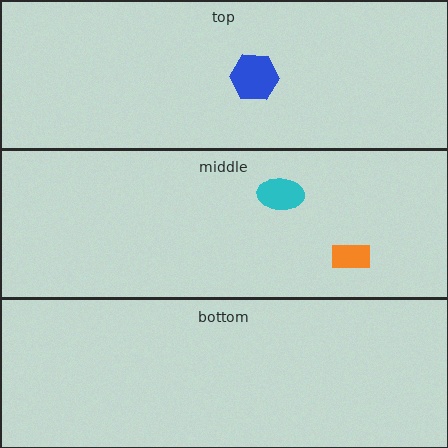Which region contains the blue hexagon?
The top region.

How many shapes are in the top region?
1.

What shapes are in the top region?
The blue hexagon.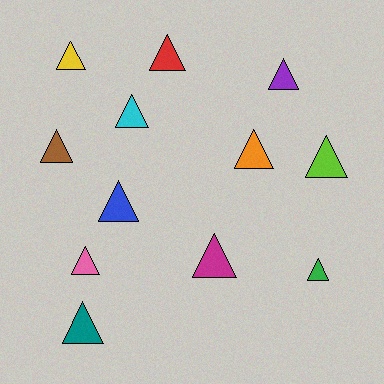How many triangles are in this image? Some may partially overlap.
There are 12 triangles.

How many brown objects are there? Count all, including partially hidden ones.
There is 1 brown object.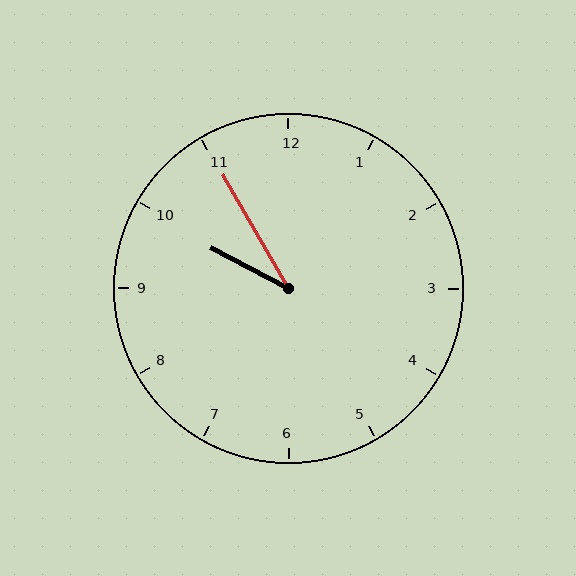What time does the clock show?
9:55.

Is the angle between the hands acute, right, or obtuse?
It is acute.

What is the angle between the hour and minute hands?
Approximately 32 degrees.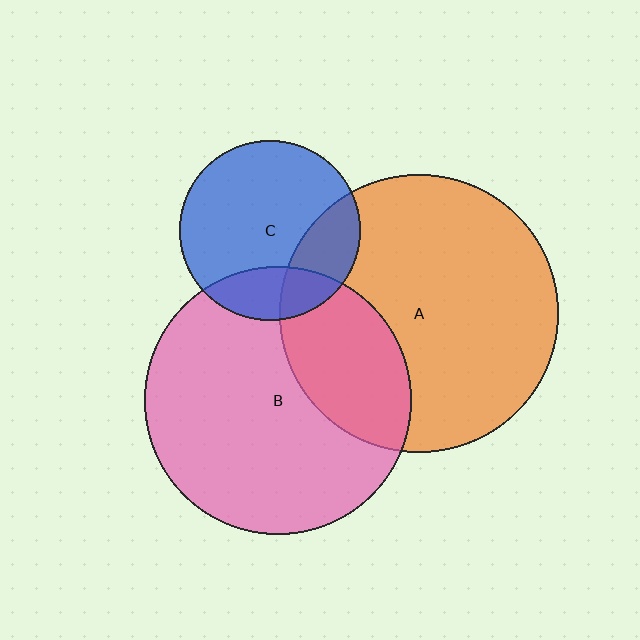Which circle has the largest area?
Circle A (orange).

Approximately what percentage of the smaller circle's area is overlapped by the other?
Approximately 30%.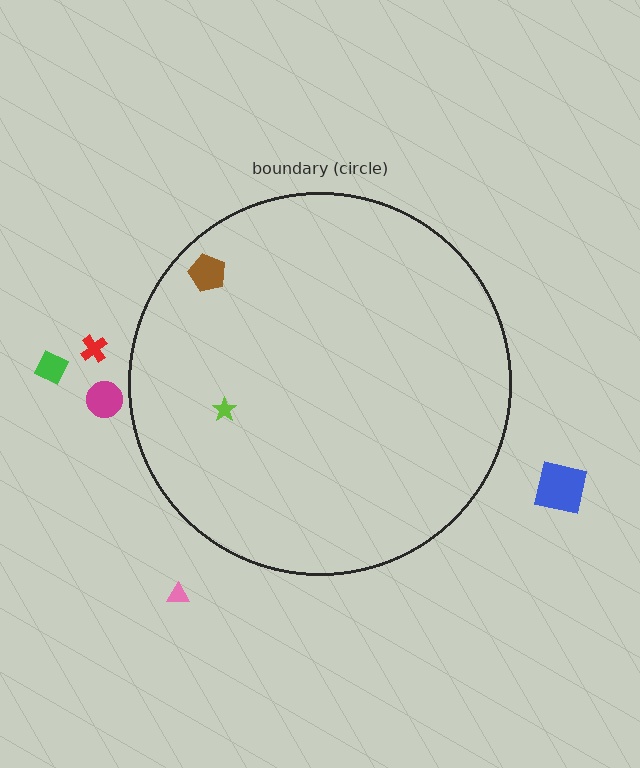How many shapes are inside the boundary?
2 inside, 5 outside.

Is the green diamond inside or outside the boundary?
Outside.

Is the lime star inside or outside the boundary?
Inside.